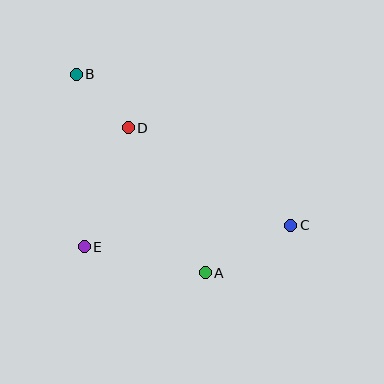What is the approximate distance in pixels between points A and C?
The distance between A and C is approximately 98 pixels.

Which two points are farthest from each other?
Points B and C are farthest from each other.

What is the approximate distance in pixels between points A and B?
The distance between A and B is approximately 237 pixels.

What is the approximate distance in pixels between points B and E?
The distance between B and E is approximately 173 pixels.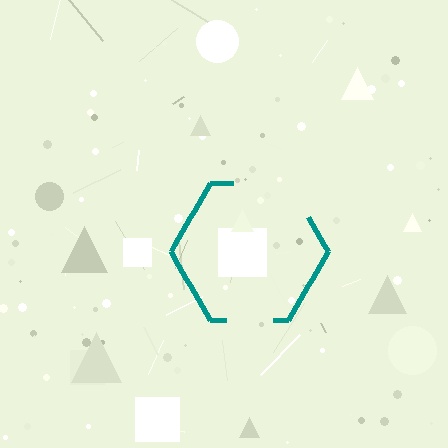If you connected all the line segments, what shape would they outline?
They would outline a hexagon.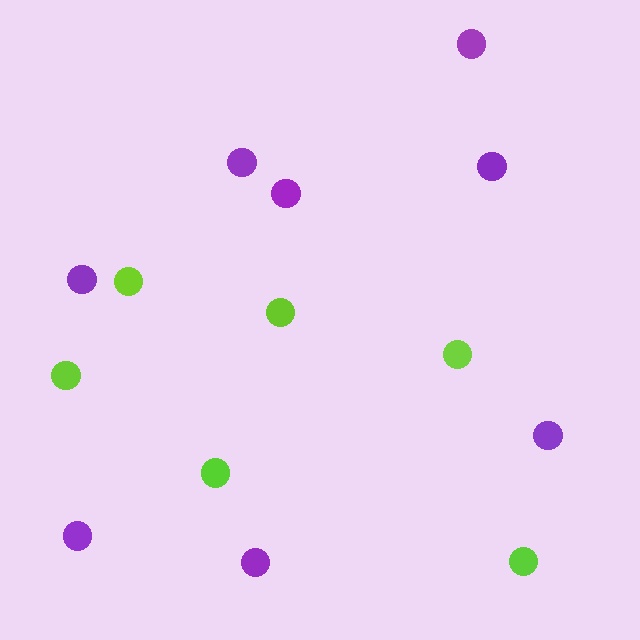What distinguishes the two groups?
There are 2 groups: one group of purple circles (8) and one group of lime circles (6).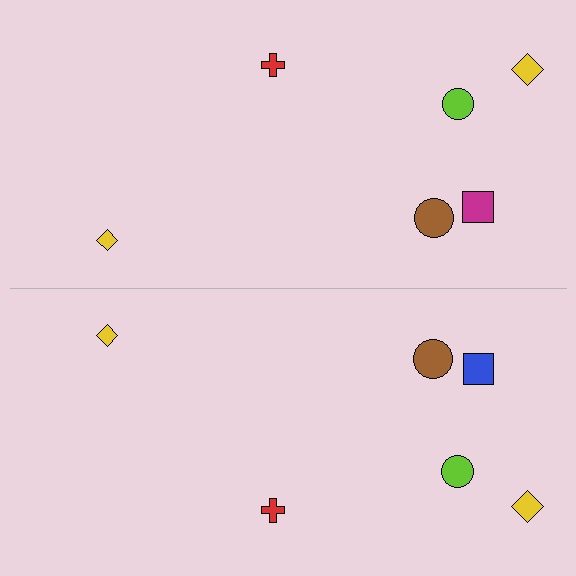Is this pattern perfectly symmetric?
No, the pattern is not perfectly symmetric. The blue square on the bottom side breaks the symmetry — its mirror counterpart is magenta.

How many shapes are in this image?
There are 12 shapes in this image.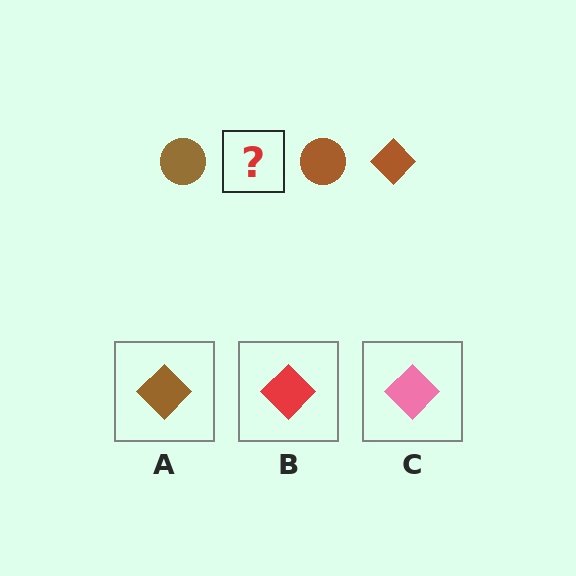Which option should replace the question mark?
Option A.